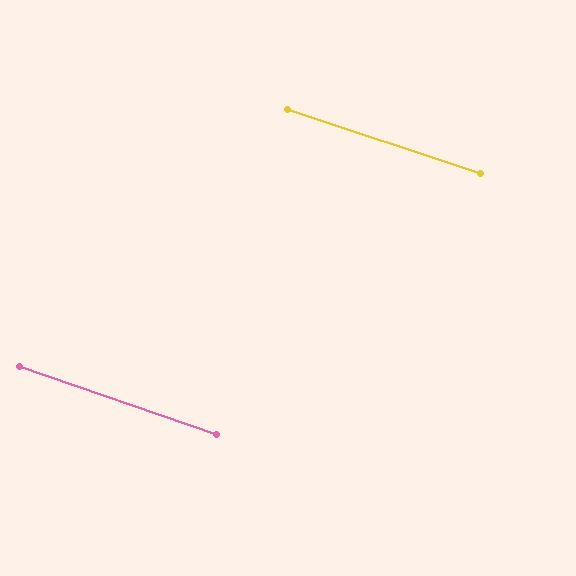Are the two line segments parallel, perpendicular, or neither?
Parallel — their directions differ by only 0.6°.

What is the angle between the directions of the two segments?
Approximately 1 degree.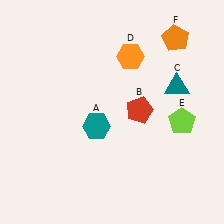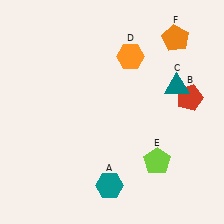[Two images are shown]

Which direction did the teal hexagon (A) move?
The teal hexagon (A) moved down.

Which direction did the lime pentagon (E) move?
The lime pentagon (E) moved down.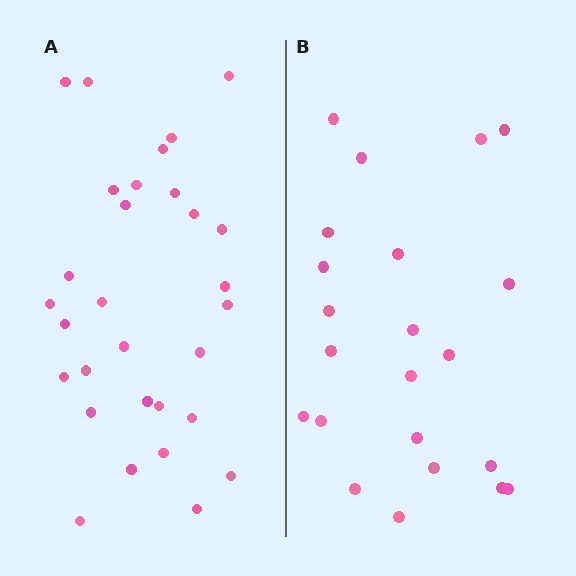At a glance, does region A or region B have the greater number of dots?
Region A (the left region) has more dots.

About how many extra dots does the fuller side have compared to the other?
Region A has roughly 8 or so more dots than region B.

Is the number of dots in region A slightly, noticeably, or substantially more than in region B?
Region A has noticeably more, but not dramatically so. The ratio is roughly 1.4 to 1.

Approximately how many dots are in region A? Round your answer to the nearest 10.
About 30 dots.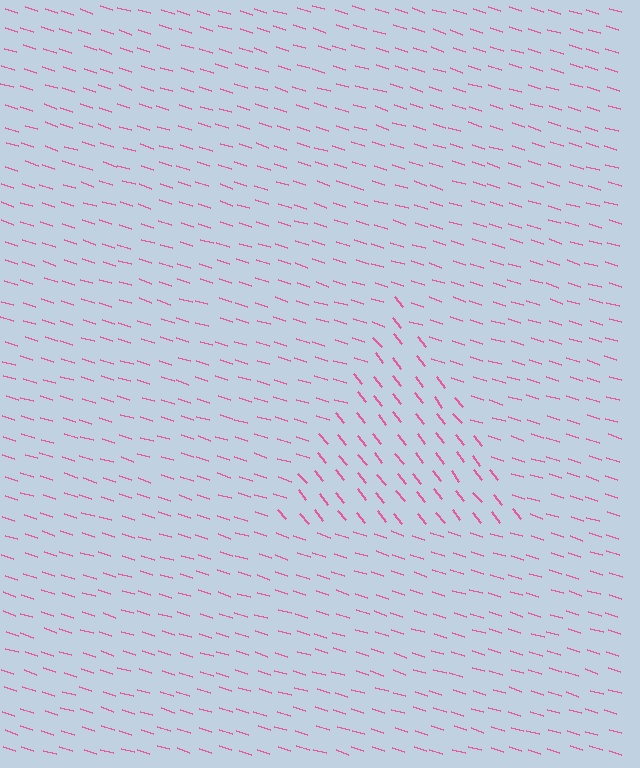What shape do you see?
I see a triangle.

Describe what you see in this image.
The image is filled with small pink line segments. A triangle region in the image has lines oriented differently from the surrounding lines, creating a visible texture boundary.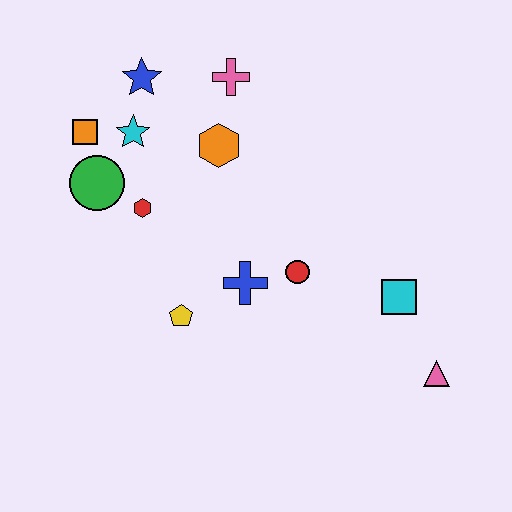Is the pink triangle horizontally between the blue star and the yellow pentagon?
No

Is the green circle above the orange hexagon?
No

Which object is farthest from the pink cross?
The pink triangle is farthest from the pink cross.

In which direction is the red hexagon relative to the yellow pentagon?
The red hexagon is above the yellow pentagon.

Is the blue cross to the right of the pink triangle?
No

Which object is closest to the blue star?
The cyan star is closest to the blue star.